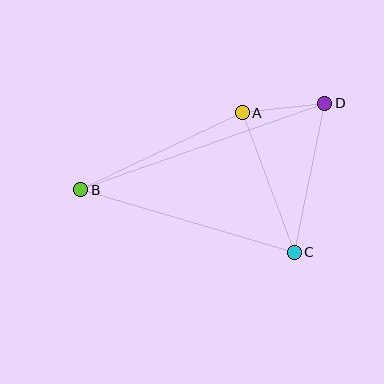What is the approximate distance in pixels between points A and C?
The distance between A and C is approximately 149 pixels.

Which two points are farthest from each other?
Points B and D are farthest from each other.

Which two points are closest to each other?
Points A and D are closest to each other.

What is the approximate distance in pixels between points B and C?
The distance between B and C is approximately 223 pixels.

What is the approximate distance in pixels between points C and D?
The distance between C and D is approximately 152 pixels.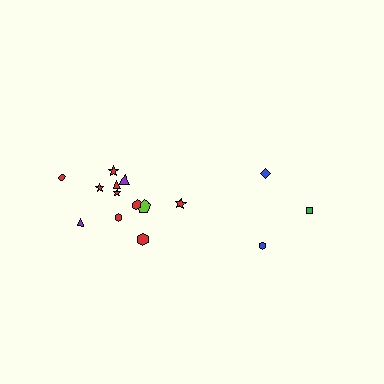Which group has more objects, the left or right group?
The left group.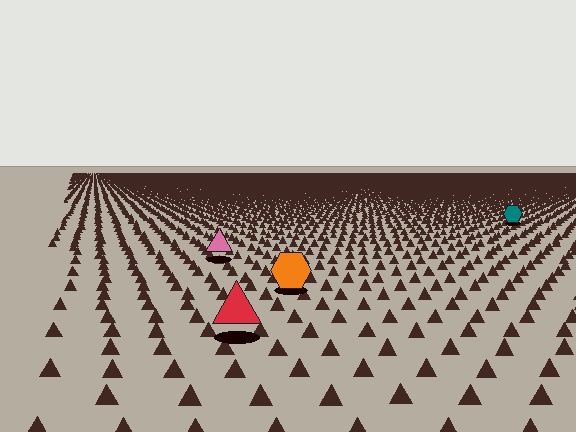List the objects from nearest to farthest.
From nearest to farthest: the red triangle, the orange hexagon, the pink triangle, the teal hexagon.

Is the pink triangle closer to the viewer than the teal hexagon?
Yes. The pink triangle is closer — you can tell from the texture gradient: the ground texture is coarser near it.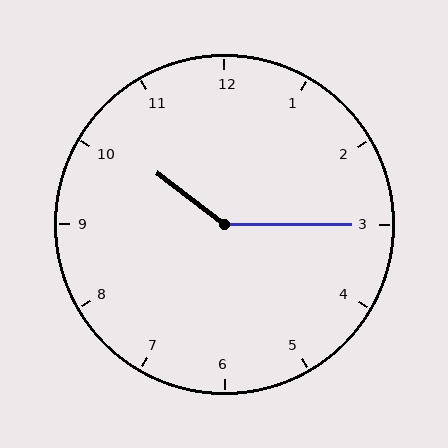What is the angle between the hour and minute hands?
Approximately 142 degrees.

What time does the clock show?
10:15.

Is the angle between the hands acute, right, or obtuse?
It is obtuse.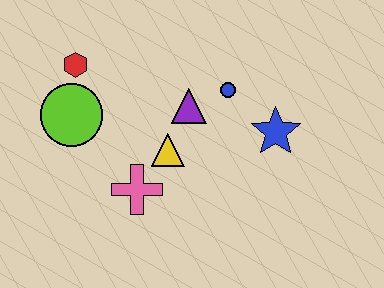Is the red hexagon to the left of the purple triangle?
Yes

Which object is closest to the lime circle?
The red hexagon is closest to the lime circle.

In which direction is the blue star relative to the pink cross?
The blue star is to the right of the pink cross.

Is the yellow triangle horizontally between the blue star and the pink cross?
Yes